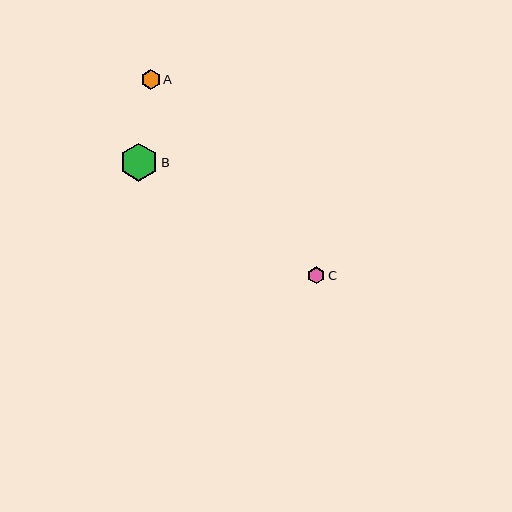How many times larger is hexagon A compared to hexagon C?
Hexagon A is approximately 1.2 times the size of hexagon C.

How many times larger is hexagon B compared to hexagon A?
Hexagon B is approximately 1.9 times the size of hexagon A.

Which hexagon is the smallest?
Hexagon C is the smallest with a size of approximately 17 pixels.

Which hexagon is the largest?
Hexagon B is the largest with a size of approximately 37 pixels.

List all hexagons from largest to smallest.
From largest to smallest: B, A, C.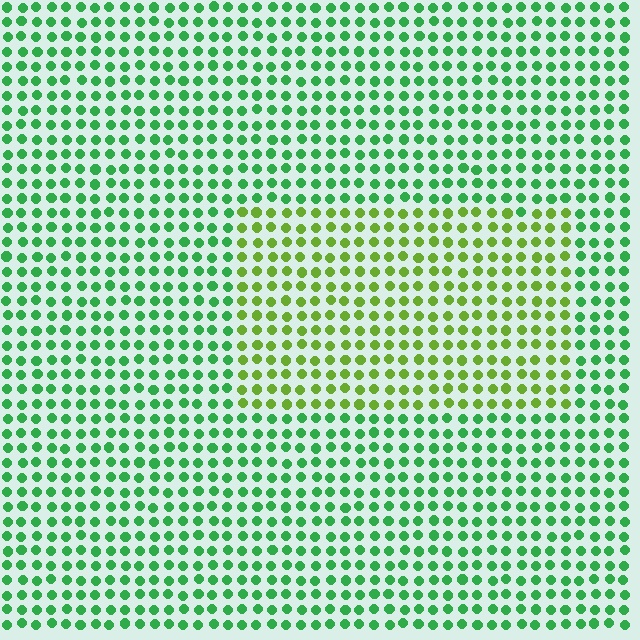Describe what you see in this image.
The image is filled with small green elements in a uniform arrangement. A rectangle-shaped region is visible where the elements are tinted to a slightly different hue, forming a subtle color boundary.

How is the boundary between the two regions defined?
The boundary is defined purely by a slight shift in hue (about 40 degrees). Spacing, size, and orientation are identical on both sides.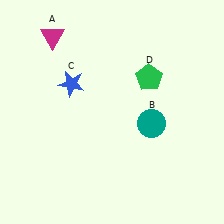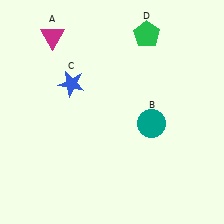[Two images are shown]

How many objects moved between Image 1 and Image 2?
1 object moved between the two images.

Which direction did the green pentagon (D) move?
The green pentagon (D) moved up.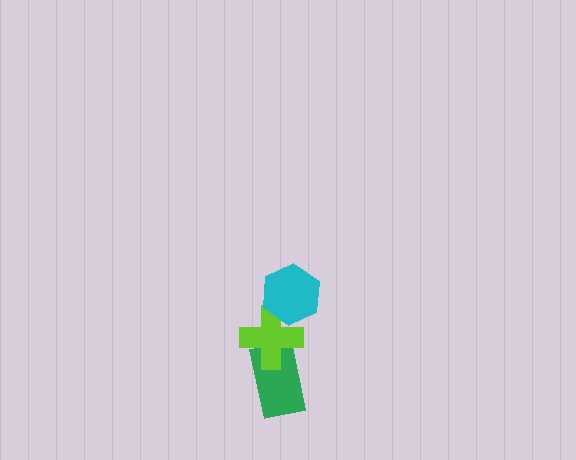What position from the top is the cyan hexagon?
The cyan hexagon is 1st from the top.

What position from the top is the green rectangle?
The green rectangle is 3rd from the top.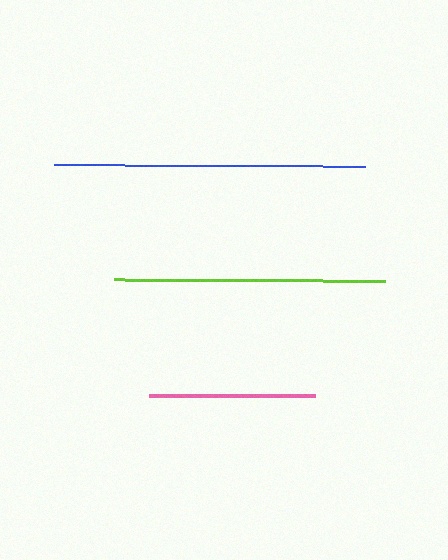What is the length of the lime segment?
The lime segment is approximately 271 pixels long.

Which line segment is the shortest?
The pink line is the shortest at approximately 165 pixels.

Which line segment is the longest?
The blue line is the longest at approximately 312 pixels.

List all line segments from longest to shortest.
From longest to shortest: blue, lime, pink.